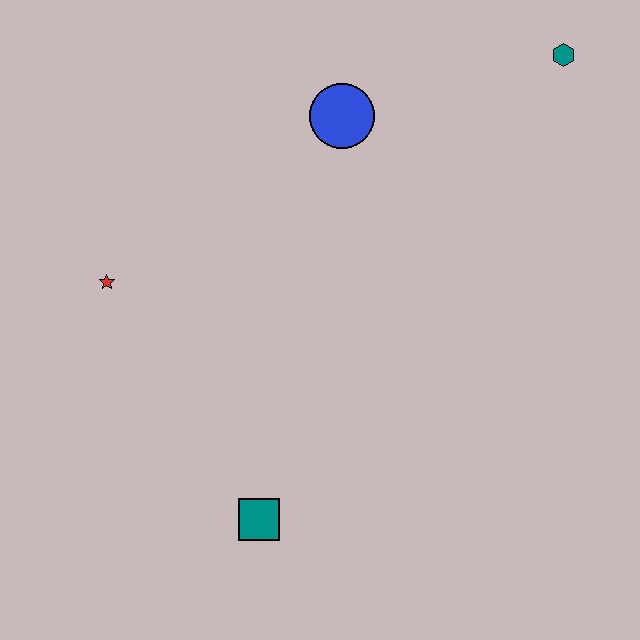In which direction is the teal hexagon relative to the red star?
The teal hexagon is to the right of the red star.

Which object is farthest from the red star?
The teal hexagon is farthest from the red star.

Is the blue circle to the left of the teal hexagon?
Yes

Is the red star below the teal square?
No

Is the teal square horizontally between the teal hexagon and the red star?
Yes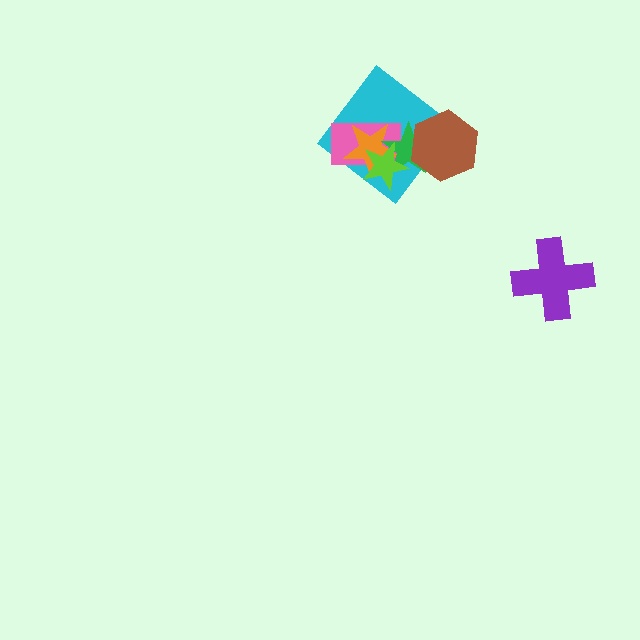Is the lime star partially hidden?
No, no other shape covers it.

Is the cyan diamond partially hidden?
Yes, it is partially covered by another shape.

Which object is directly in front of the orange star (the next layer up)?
The green star is directly in front of the orange star.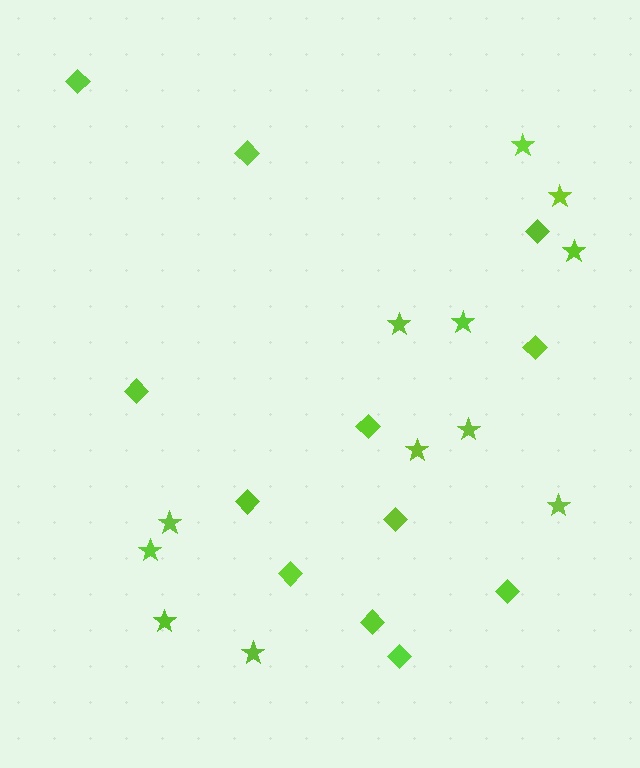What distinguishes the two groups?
There are 2 groups: one group of stars (12) and one group of diamonds (12).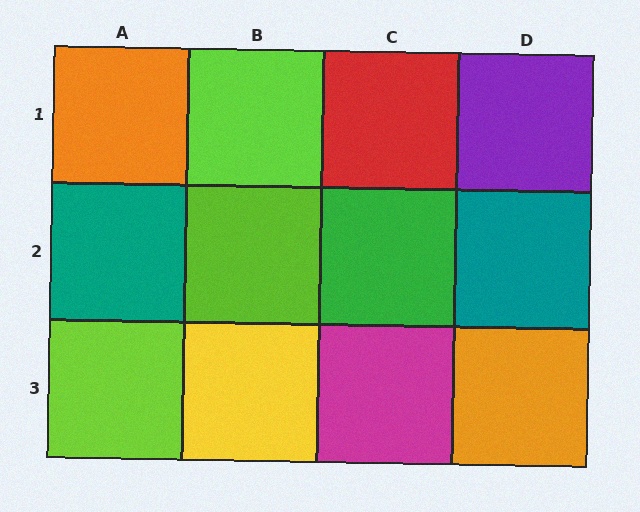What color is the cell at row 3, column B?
Yellow.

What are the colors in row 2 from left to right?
Teal, lime, green, teal.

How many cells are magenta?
1 cell is magenta.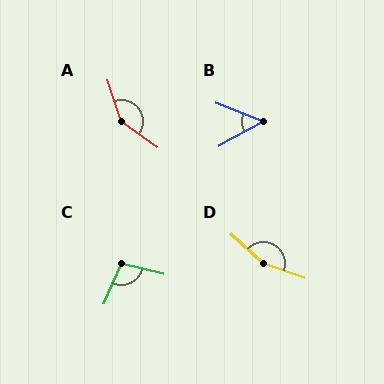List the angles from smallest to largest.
B (51°), C (99°), A (144°), D (158°).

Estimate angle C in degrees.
Approximately 99 degrees.